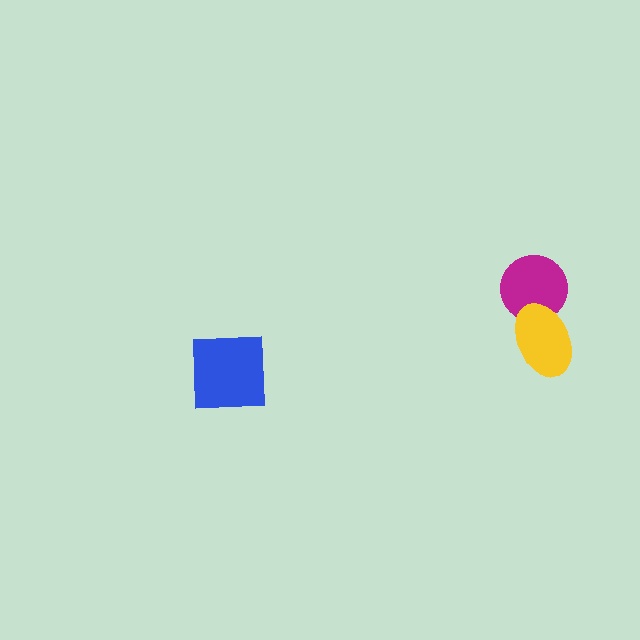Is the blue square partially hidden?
No, no other shape covers it.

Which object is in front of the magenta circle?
The yellow ellipse is in front of the magenta circle.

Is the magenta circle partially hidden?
Yes, it is partially covered by another shape.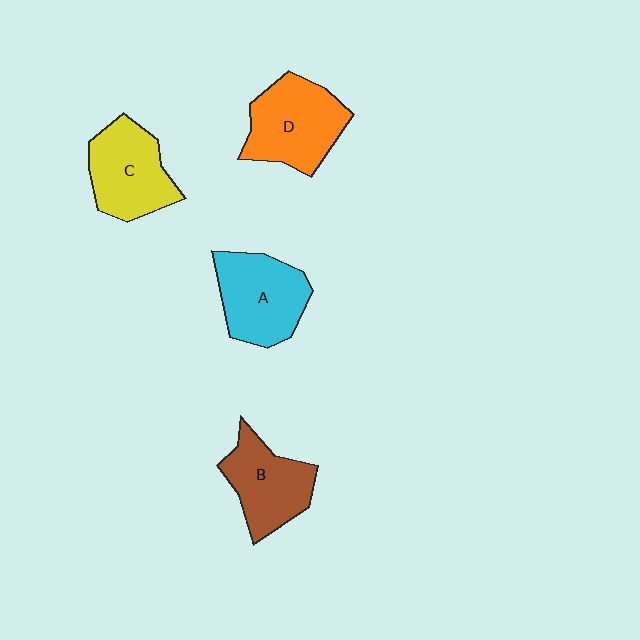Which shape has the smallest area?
Shape B (brown).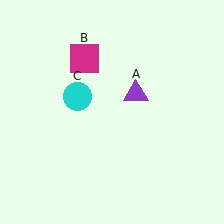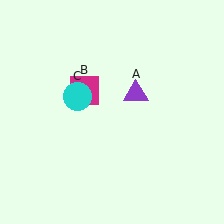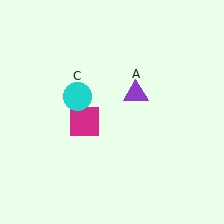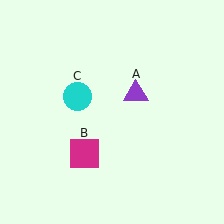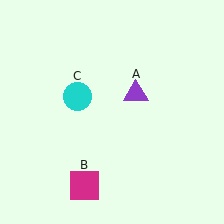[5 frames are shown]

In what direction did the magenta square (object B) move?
The magenta square (object B) moved down.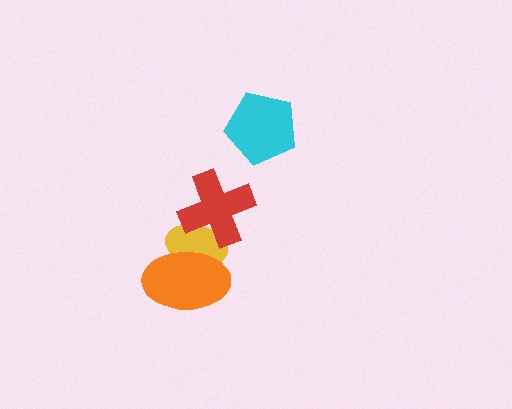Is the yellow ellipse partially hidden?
Yes, it is partially covered by another shape.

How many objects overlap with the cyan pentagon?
0 objects overlap with the cyan pentagon.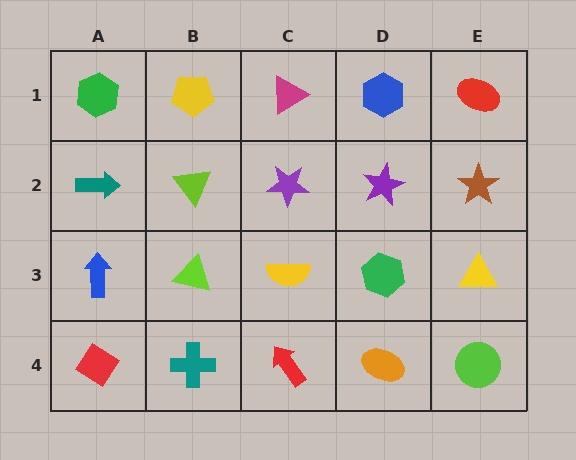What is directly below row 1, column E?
A brown star.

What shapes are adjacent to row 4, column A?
A blue arrow (row 3, column A), a teal cross (row 4, column B).